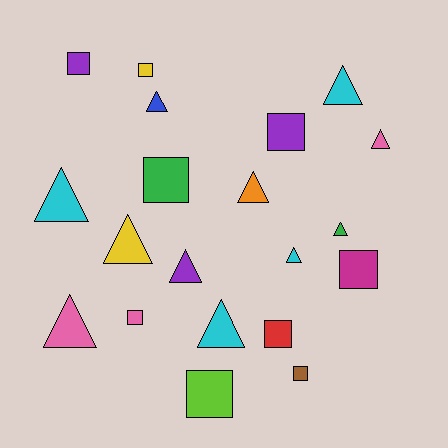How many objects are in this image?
There are 20 objects.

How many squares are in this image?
There are 9 squares.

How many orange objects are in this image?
There is 1 orange object.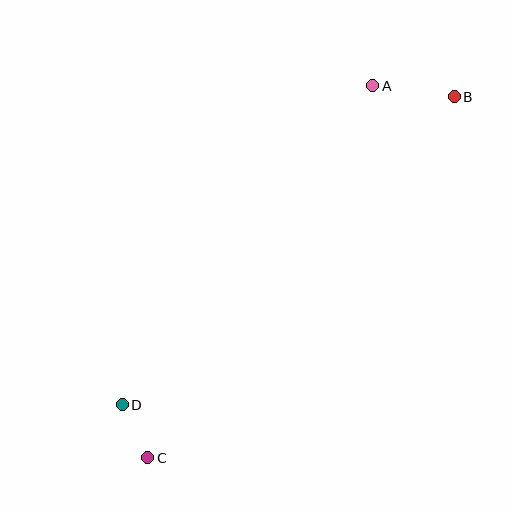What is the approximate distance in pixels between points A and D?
The distance between A and D is approximately 406 pixels.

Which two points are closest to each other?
Points C and D are closest to each other.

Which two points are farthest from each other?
Points B and C are farthest from each other.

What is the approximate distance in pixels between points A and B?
The distance between A and B is approximately 82 pixels.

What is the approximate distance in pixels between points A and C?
The distance between A and C is approximately 434 pixels.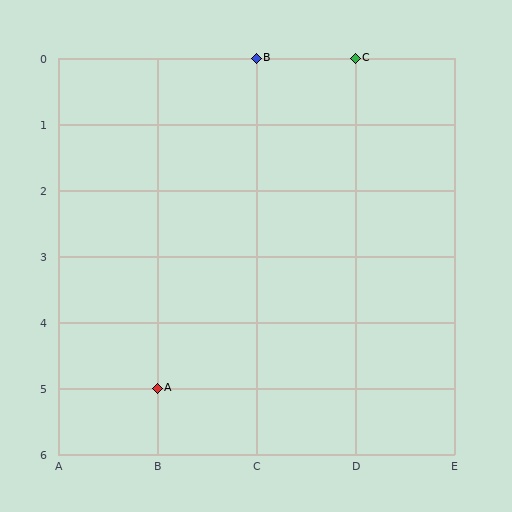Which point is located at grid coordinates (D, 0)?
Point C is at (D, 0).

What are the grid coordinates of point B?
Point B is at grid coordinates (C, 0).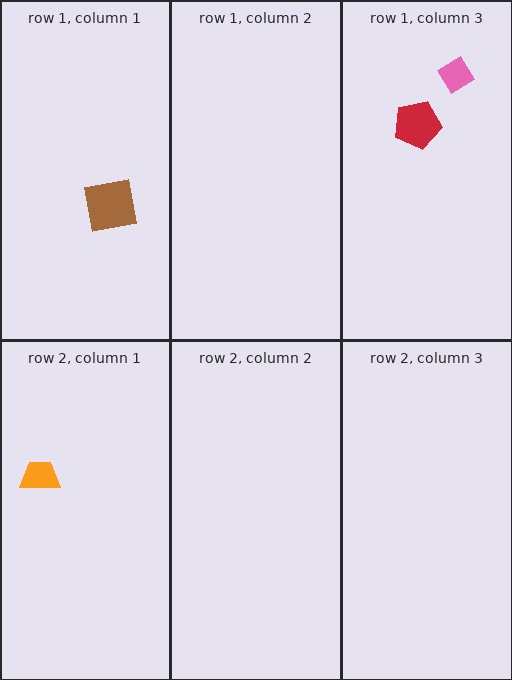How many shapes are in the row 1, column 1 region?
1.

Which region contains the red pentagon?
The row 1, column 3 region.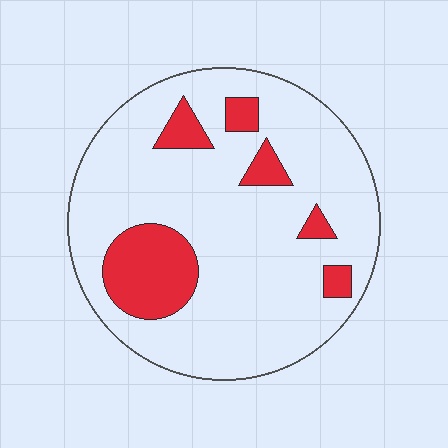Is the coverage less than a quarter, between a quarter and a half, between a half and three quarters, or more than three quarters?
Less than a quarter.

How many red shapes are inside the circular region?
6.